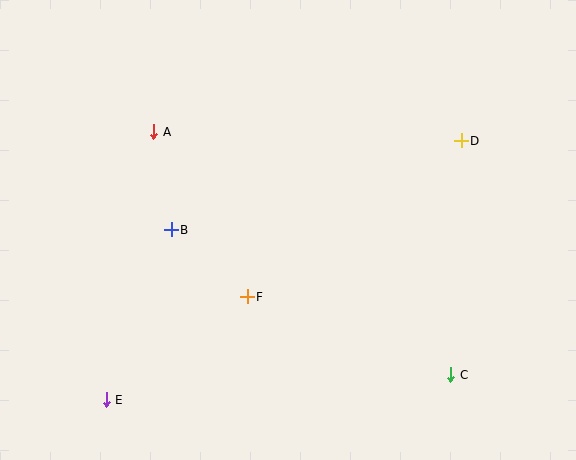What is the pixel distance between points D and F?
The distance between D and F is 264 pixels.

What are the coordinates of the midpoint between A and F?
The midpoint between A and F is at (201, 214).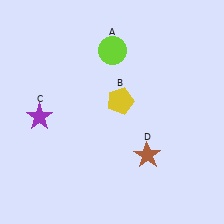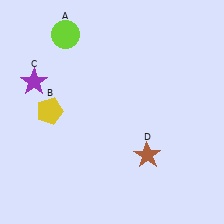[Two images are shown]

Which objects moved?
The objects that moved are: the lime circle (A), the yellow pentagon (B), the purple star (C).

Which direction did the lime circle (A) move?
The lime circle (A) moved left.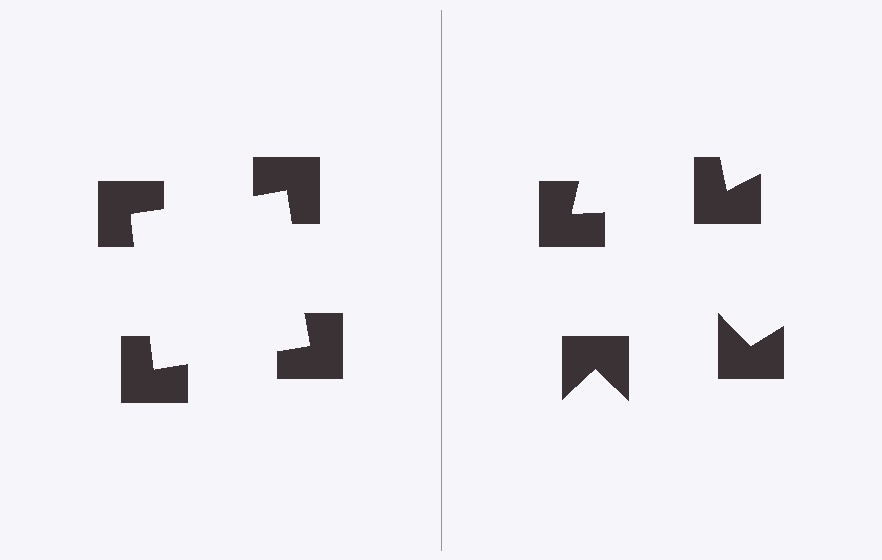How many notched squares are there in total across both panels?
8 — 4 on each side.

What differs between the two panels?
The notched squares are positioned identically on both sides; only the wedge orientations differ. On the left they align to a square; on the right they are misaligned.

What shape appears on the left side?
An illusory square.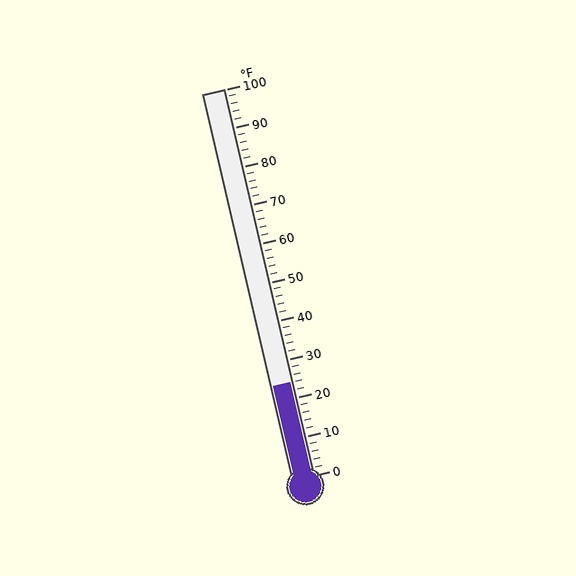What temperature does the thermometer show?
The thermometer shows approximately 24°F.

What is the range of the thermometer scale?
The thermometer scale ranges from 0°F to 100°F.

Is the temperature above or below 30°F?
The temperature is below 30°F.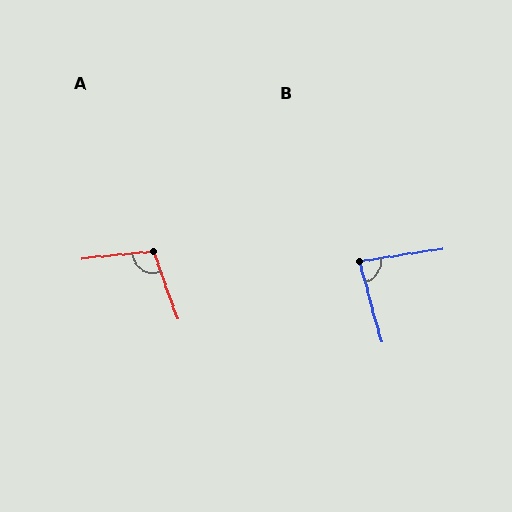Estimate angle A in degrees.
Approximately 104 degrees.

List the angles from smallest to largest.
B (82°), A (104°).